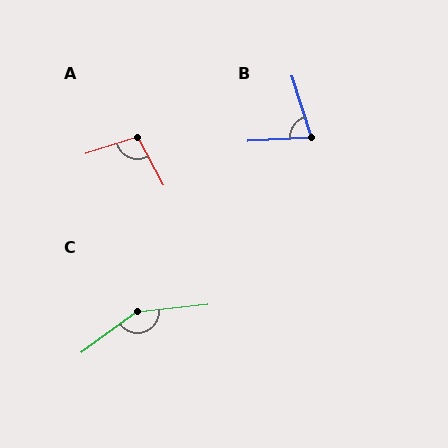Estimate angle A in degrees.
Approximately 100 degrees.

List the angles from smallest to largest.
B (75°), A (100°), C (150°).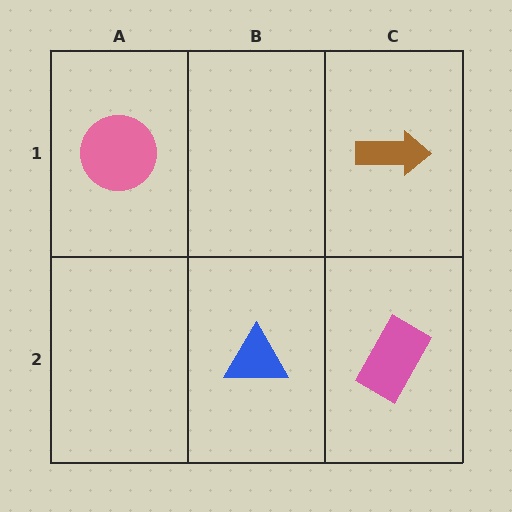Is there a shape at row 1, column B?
No, that cell is empty.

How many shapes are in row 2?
2 shapes.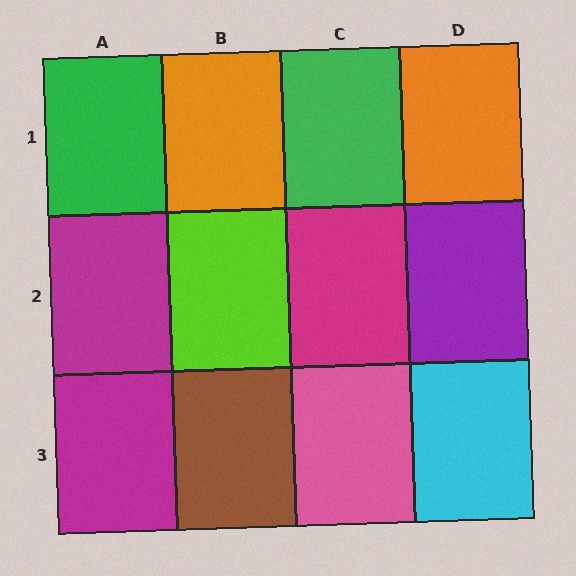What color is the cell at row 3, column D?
Cyan.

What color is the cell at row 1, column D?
Orange.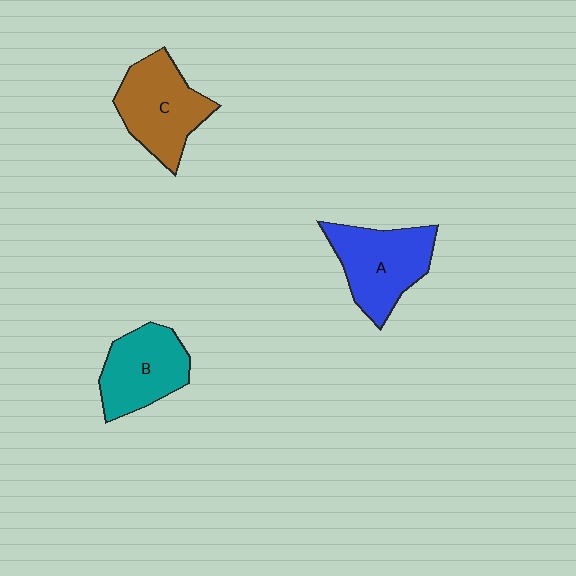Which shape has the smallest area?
Shape B (teal).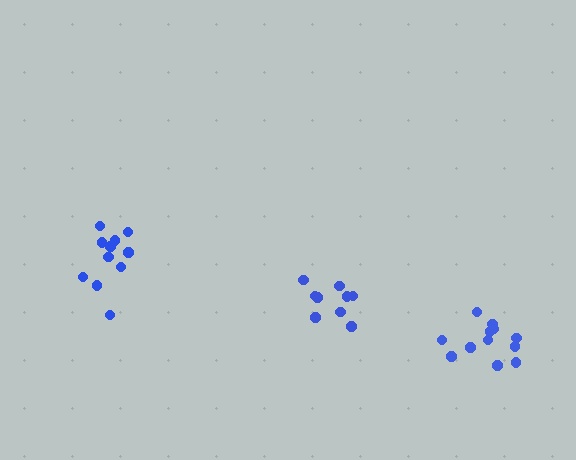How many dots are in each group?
Group 1: 11 dots, Group 2: 9 dots, Group 3: 12 dots (32 total).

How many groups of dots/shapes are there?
There are 3 groups.